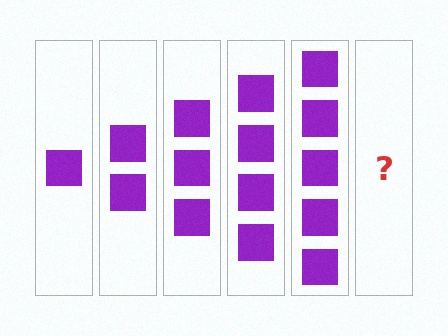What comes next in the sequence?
The next element should be 6 squares.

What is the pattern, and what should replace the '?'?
The pattern is that each step adds one more square. The '?' should be 6 squares.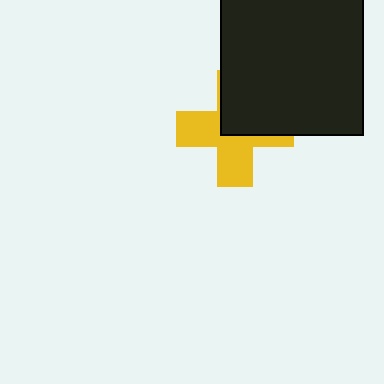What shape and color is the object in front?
The object in front is a black square.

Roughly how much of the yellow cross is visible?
About half of it is visible (roughly 56%).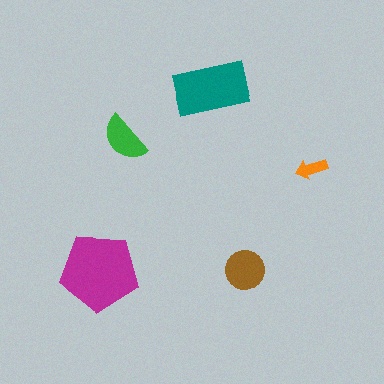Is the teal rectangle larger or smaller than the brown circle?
Larger.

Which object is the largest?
The magenta pentagon.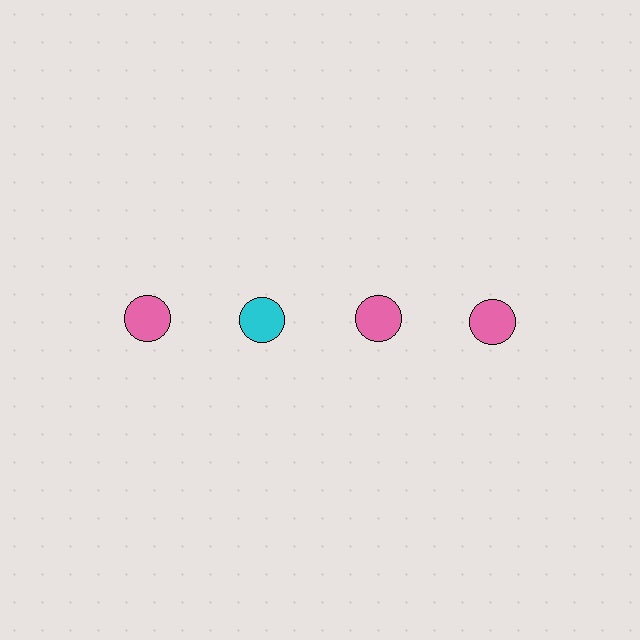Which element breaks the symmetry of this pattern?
The cyan circle in the top row, second from left column breaks the symmetry. All other shapes are pink circles.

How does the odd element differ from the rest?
It has a different color: cyan instead of pink.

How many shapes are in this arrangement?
There are 4 shapes arranged in a grid pattern.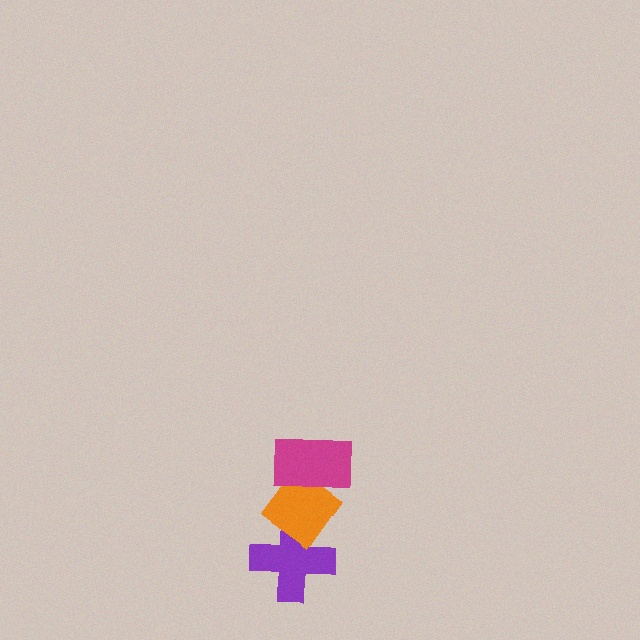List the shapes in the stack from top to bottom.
From top to bottom: the magenta rectangle, the orange diamond, the purple cross.